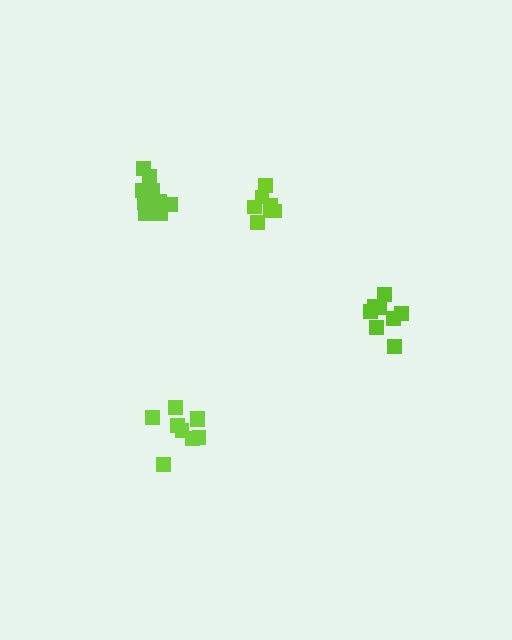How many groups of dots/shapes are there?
There are 4 groups.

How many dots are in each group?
Group 1: 9 dots, Group 2: 10 dots, Group 3: 7 dots, Group 4: 8 dots (34 total).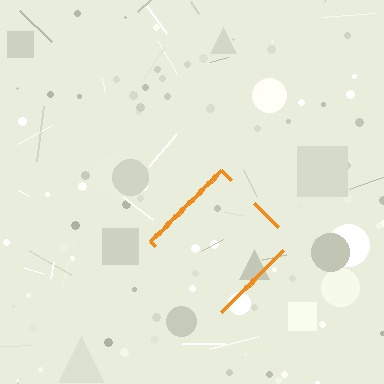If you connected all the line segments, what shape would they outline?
They would outline a diamond.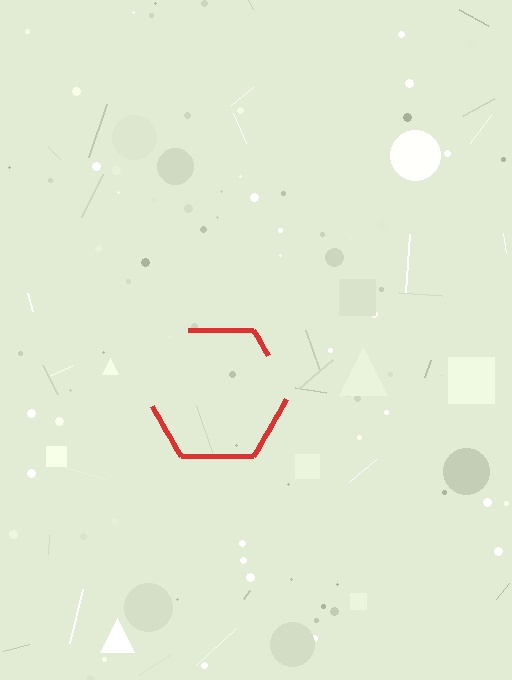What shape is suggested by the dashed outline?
The dashed outline suggests a hexagon.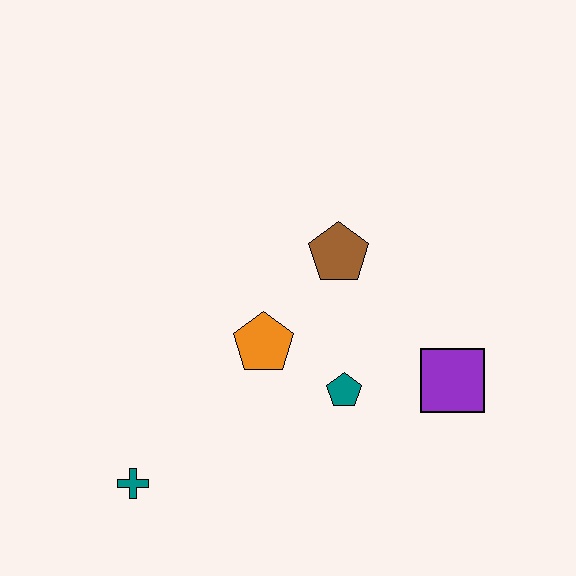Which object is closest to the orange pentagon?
The teal pentagon is closest to the orange pentagon.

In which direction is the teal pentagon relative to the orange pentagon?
The teal pentagon is to the right of the orange pentagon.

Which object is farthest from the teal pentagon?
The teal cross is farthest from the teal pentagon.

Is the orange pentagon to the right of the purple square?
No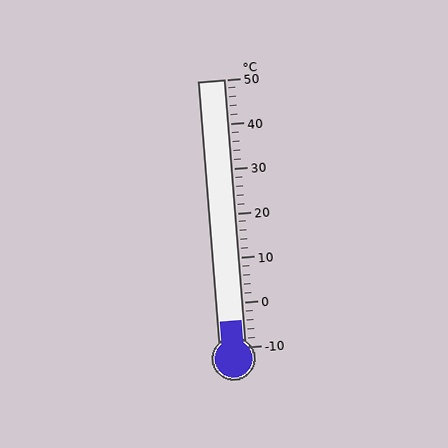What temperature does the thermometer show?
The thermometer shows approximately -4°C.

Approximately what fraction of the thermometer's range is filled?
The thermometer is filled to approximately 10% of its range.